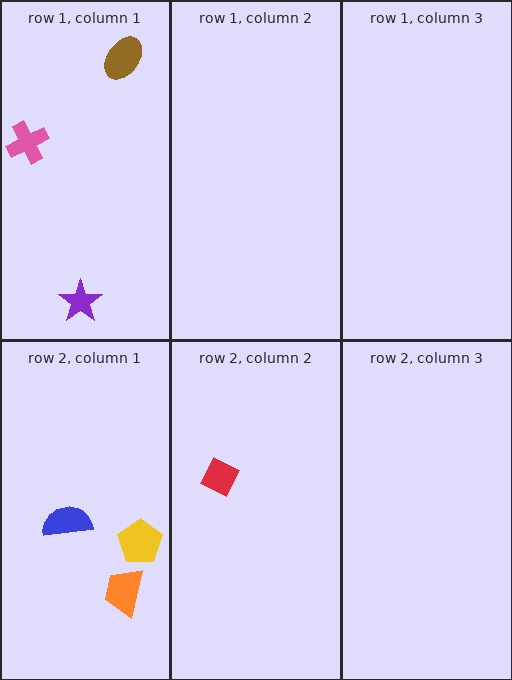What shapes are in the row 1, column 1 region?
The purple star, the brown ellipse, the pink cross.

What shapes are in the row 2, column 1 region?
The yellow pentagon, the blue semicircle, the orange trapezoid.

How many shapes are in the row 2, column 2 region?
1.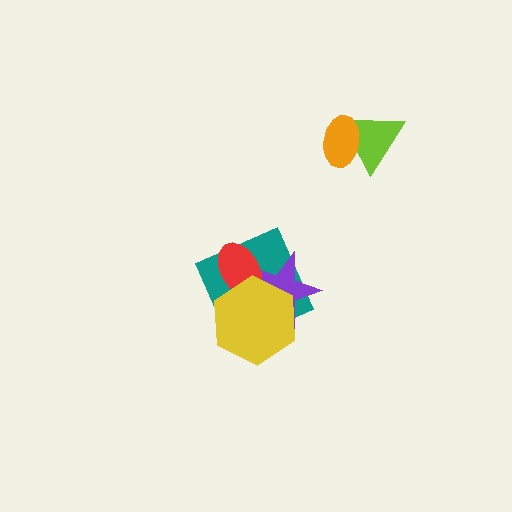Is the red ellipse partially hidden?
Yes, it is partially covered by another shape.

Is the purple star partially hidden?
Yes, it is partially covered by another shape.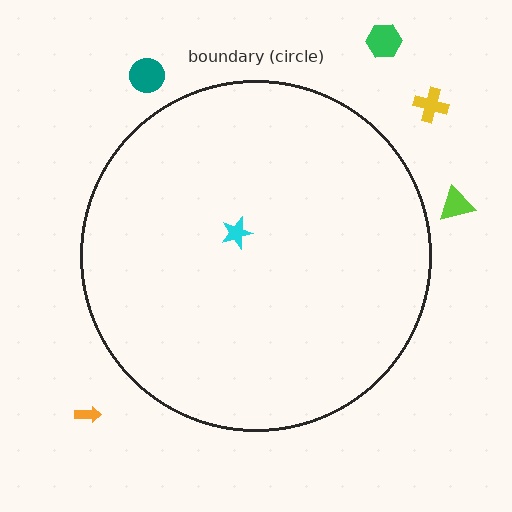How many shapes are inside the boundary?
1 inside, 5 outside.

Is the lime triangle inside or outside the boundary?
Outside.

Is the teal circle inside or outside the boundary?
Outside.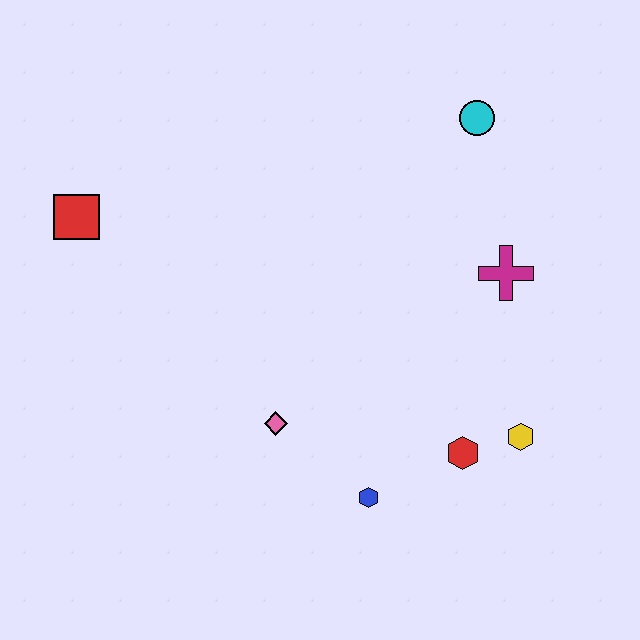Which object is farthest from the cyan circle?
The red square is farthest from the cyan circle.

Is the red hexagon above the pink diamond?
No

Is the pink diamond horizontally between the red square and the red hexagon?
Yes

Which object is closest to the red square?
The pink diamond is closest to the red square.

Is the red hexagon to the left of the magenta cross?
Yes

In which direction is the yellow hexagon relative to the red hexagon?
The yellow hexagon is to the right of the red hexagon.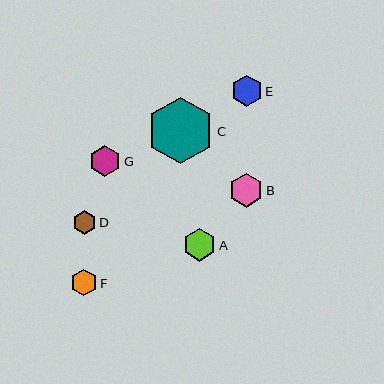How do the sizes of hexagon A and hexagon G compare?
Hexagon A and hexagon G are approximately the same size.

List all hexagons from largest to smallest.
From largest to smallest: C, B, A, G, E, F, D.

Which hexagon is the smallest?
Hexagon D is the smallest with a size of approximately 24 pixels.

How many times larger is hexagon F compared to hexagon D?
Hexagon F is approximately 1.1 times the size of hexagon D.